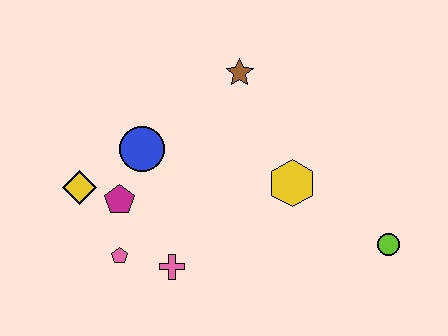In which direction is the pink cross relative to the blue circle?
The pink cross is below the blue circle.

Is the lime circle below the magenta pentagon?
Yes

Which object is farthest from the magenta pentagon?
The lime circle is farthest from the magenta pentagon.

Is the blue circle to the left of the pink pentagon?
No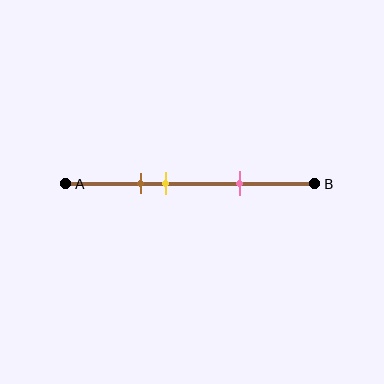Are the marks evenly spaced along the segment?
No, the marks are not evenly spaced.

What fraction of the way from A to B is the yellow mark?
The yellow mark is approximately 40% (0.4) of the way from A to B.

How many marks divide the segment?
There are 3 marks dividing the segment.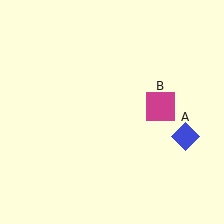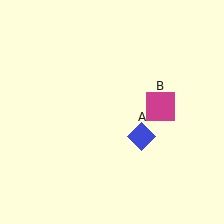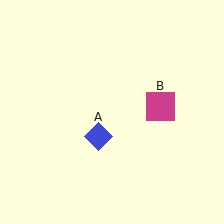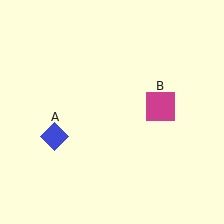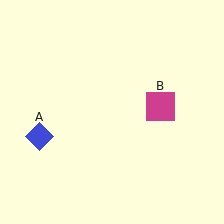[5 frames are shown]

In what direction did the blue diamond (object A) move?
The blue diamond (object A) moved left.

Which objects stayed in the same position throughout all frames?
Magenta square (object B) remained stationary.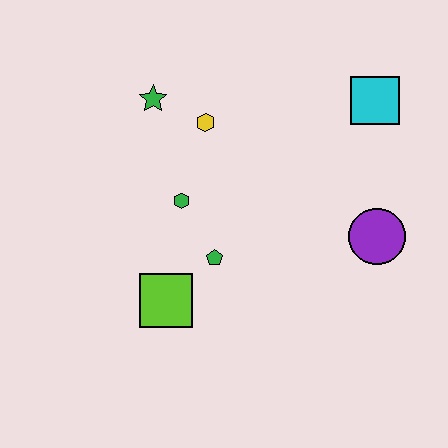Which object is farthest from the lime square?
The cyan square is farthest from the lime square.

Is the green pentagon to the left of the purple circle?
Yes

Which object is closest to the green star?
The yellow hexagon is closest to the green star.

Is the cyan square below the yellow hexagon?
No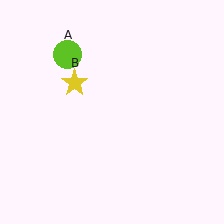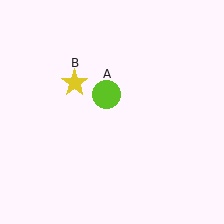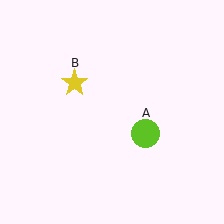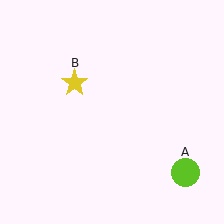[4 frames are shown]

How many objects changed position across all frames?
1 object changed position: lime circle (object A).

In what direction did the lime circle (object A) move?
The lime circle (object A) moved down and to the right.